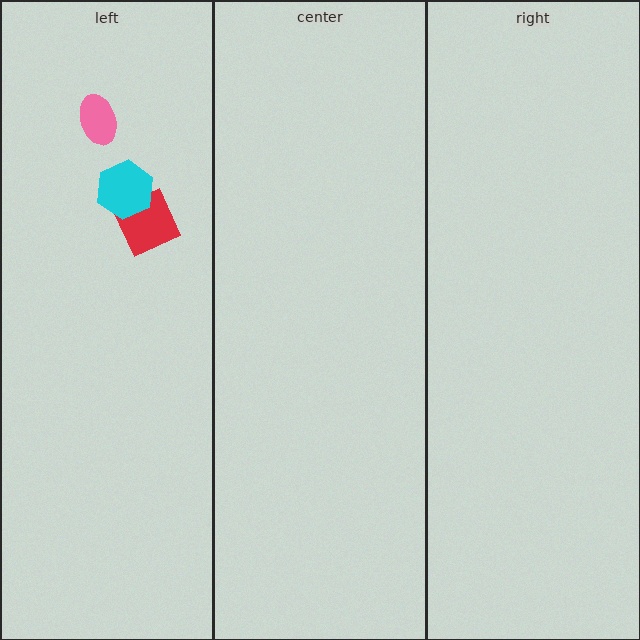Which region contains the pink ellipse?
The left region.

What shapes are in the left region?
The red diamond, the pink ellipse, the cyan hexagon.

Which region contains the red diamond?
The left region.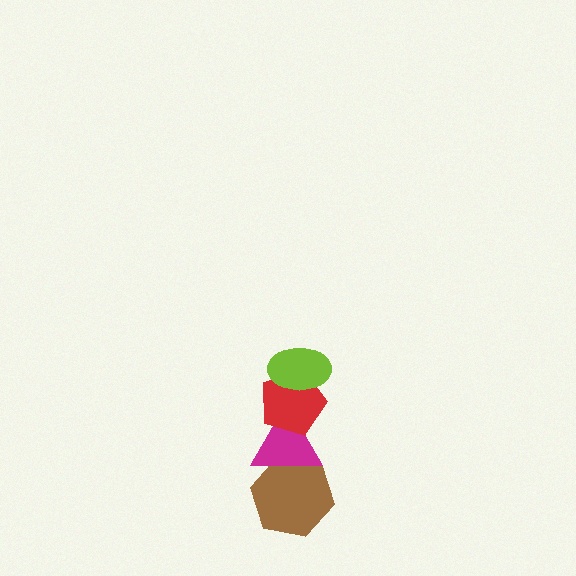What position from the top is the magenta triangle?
The magenta triangle is 3rd from the top.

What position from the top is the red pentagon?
The red pentagon is 2nd from the top.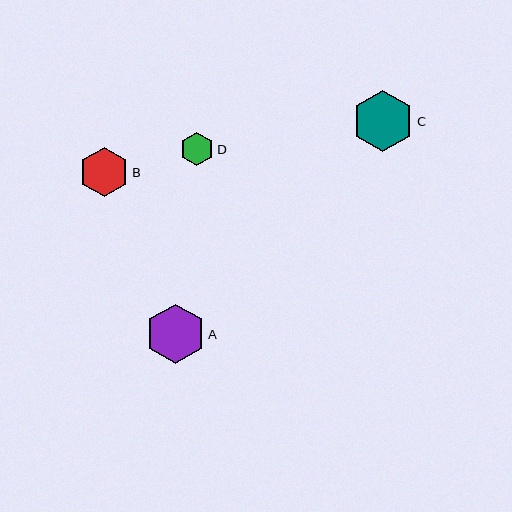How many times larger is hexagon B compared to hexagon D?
Hexagon B is approximately 1.5 times the size of hexagon D.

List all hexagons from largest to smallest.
From largest to smallest: C, A, B, D.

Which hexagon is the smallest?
Hexagon D is the smallest with a size of approximately 34 pixels.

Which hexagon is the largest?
Hexagon C is the largest with a size of approximately 62 pixels.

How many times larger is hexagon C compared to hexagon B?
Hexagon C is approximately 1.3 times the size of hexagon B.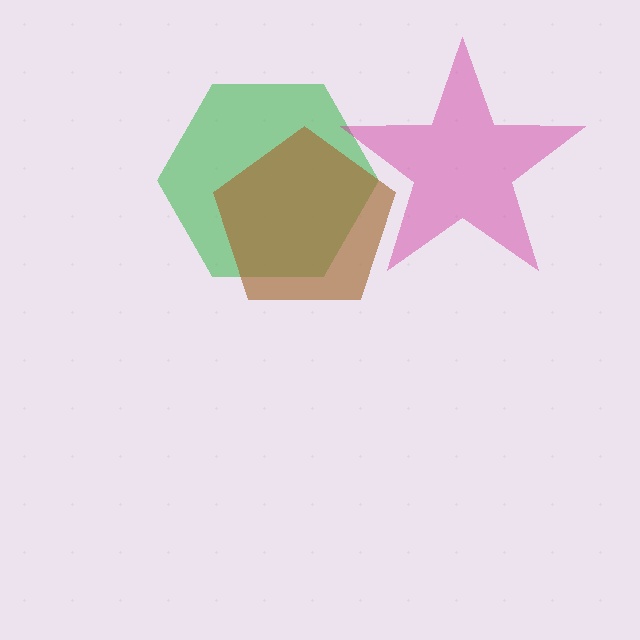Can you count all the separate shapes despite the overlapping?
Yes, there are 3 separate shapes.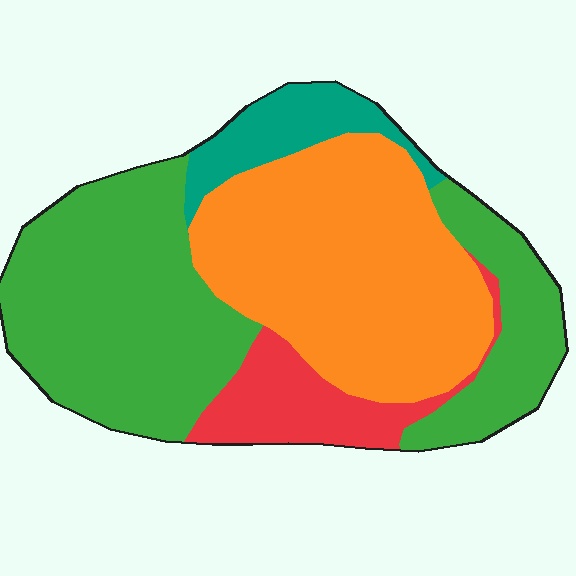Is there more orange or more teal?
Orange.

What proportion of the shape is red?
Red takes up about one tenth (1/10) of the shape.